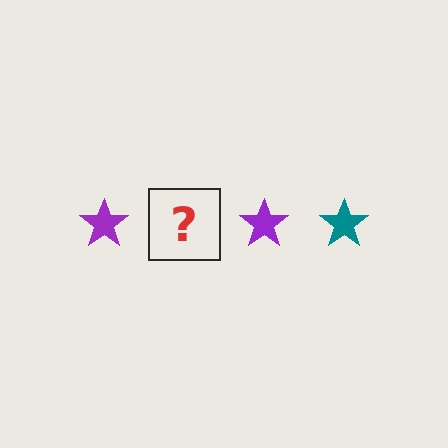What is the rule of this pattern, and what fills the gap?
The rule is that the pattern cycles through purple, teal stars. The gap should be filled with a teal star.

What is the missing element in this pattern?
The missing element is a teal star.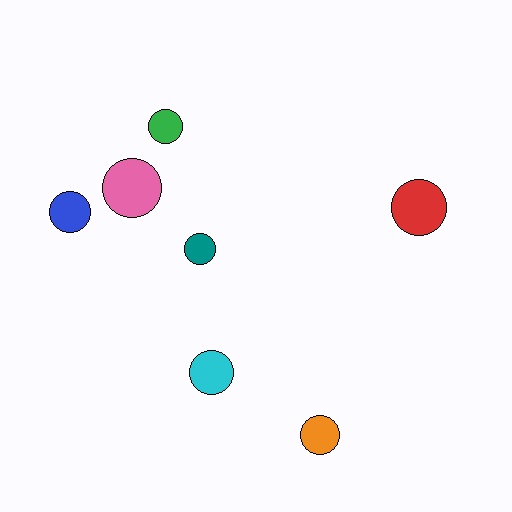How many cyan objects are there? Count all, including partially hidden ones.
There is 1 cyan object.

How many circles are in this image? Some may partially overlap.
There are 7 circles.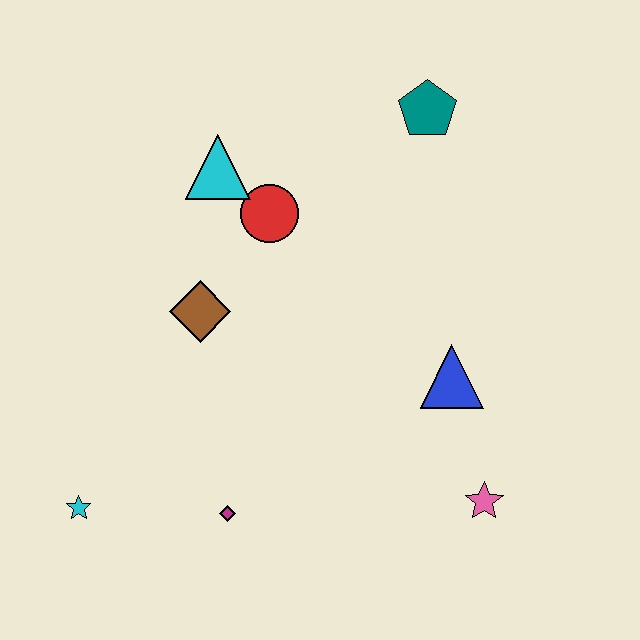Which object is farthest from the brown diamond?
The pink star is farthest from the brown diamond.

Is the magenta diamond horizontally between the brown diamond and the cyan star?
No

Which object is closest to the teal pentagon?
The red circle is closest to the teal pentagon.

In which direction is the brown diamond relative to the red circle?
The brown diamond is below the red circle.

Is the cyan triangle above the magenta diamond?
Yes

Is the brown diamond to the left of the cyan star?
No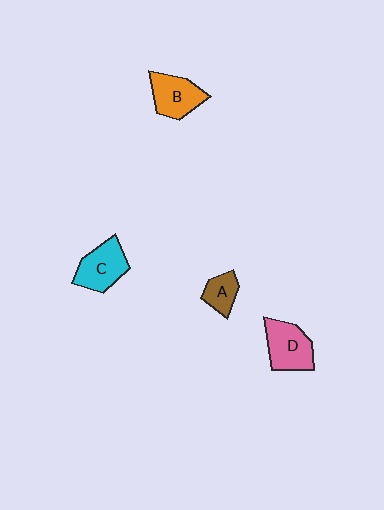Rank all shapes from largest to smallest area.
From largest to smallest: D (pink), C (cyan), B (orange), A (brown).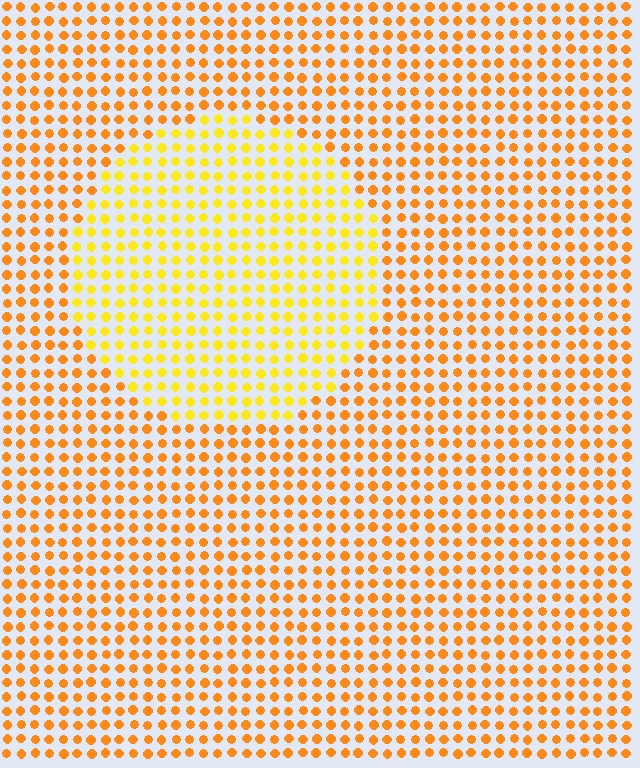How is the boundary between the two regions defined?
The boundary is defined purely by a slight shift in hue (about 25 degrees). Spacing, size, and orientation are identical on both sides.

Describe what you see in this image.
The image is filled with small orange elements in a uniform arrangement. A circle-shaped region is visible where the elements are tinted to a slightly different hue, forming a subtle color boundary.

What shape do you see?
I see a circle.